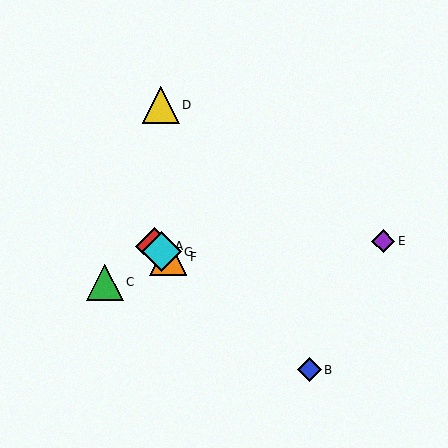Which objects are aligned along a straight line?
Objects A, B, F, G are aligned along a straight line.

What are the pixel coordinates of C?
Object C is at (105, 282).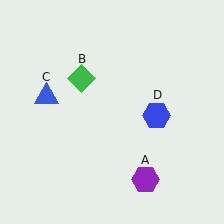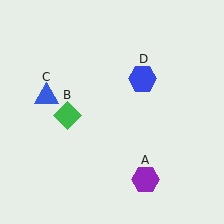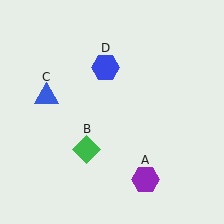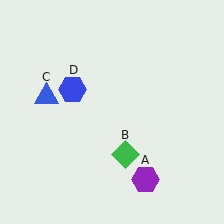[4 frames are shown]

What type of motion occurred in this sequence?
The green diamond (object B), blue hexagon (object D) rotated counterclockwise around the center of the scene.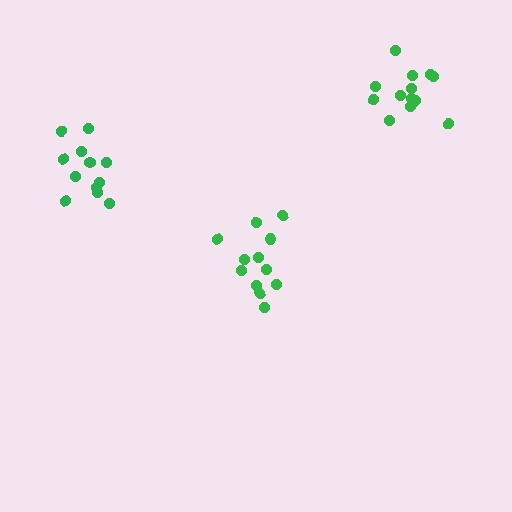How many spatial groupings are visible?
There are 3 spatial groupings.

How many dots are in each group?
Group 1: 12 dots, Group 2: 14 dots, Group 3: 12 dots (38 total).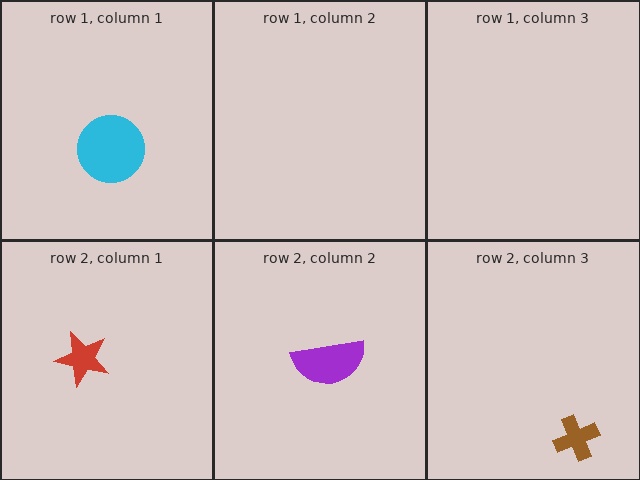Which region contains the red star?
The row 2, column 1 region.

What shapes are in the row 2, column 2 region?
The purple semicircle.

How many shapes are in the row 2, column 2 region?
1.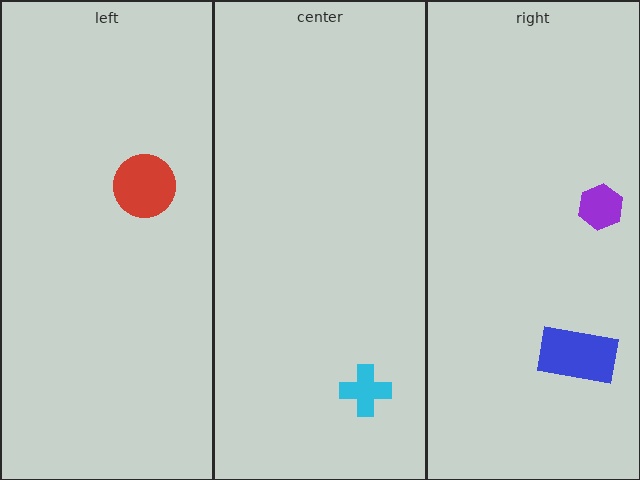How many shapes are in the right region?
2.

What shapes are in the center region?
The cyan cross.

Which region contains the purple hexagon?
The right region.